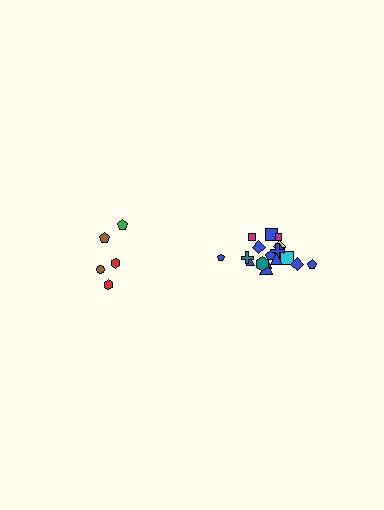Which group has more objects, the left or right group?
The right group.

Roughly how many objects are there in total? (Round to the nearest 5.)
Roughly 25 objects in total.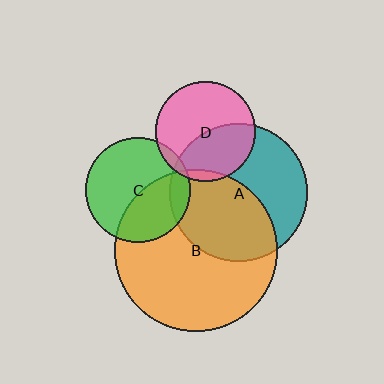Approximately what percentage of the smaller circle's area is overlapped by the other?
Approximately 5%.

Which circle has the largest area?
Circle B (orange).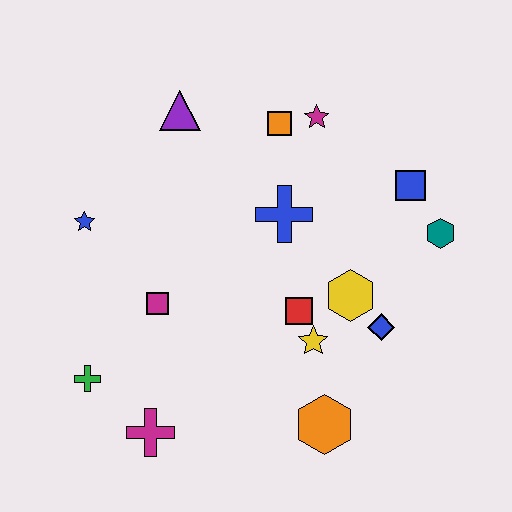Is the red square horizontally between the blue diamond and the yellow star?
No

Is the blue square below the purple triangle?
Yes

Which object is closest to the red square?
The yellow star is closest to the red square.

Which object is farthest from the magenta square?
The teal hexagon is farthest from the magenta square.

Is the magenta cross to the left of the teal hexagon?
Yes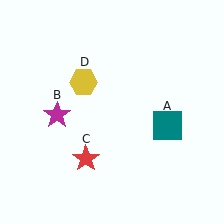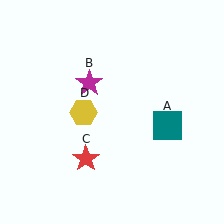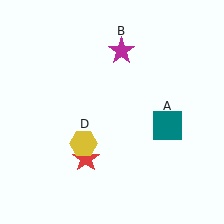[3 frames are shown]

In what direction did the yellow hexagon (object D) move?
The yellow hexagon (object D) moved down.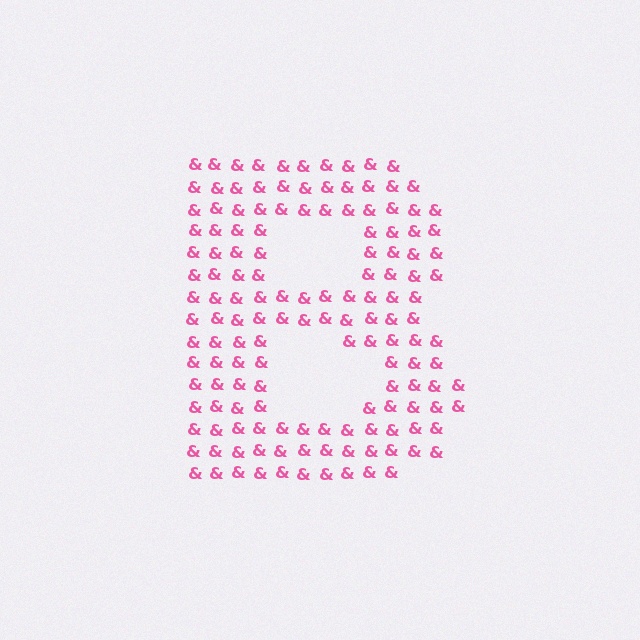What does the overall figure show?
The overall figure shows the letter B.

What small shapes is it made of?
It is made of small ampersands.